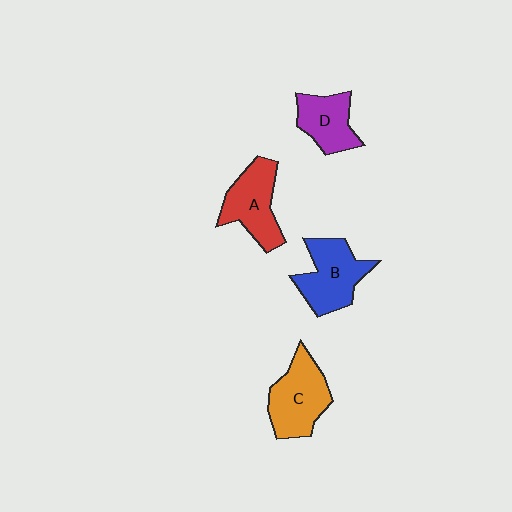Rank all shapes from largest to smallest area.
From largest to smallest: C (orange), B (blue), A (red), D (purple).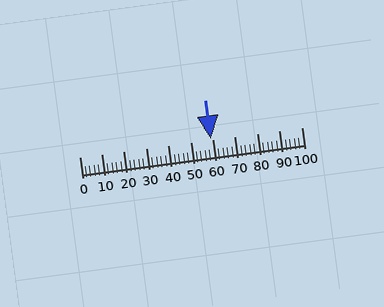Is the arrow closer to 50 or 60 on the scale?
The arrow is closer to 60.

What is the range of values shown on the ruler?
The ruler shows values from 0 to 100.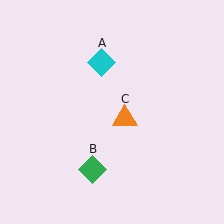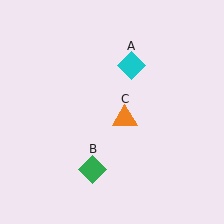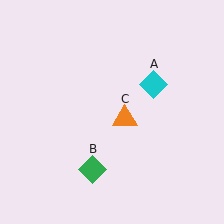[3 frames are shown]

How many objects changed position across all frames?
1 object changed position: cyan diamond (object A).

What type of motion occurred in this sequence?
The cyan diamond (object A) rotated clockwise around the center of the scene.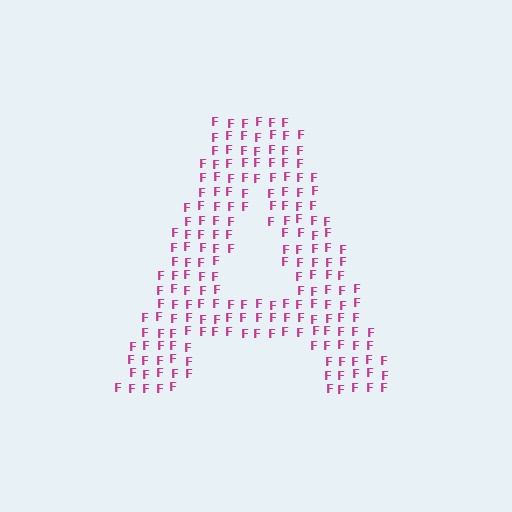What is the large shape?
The large shape is the letter A.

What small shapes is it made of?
It is made of small letter F's.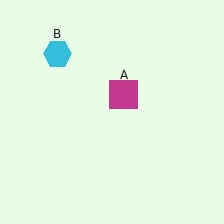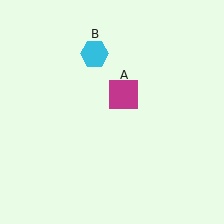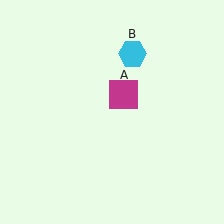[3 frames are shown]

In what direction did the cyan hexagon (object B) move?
The cyan hexagon (object B) moved right.